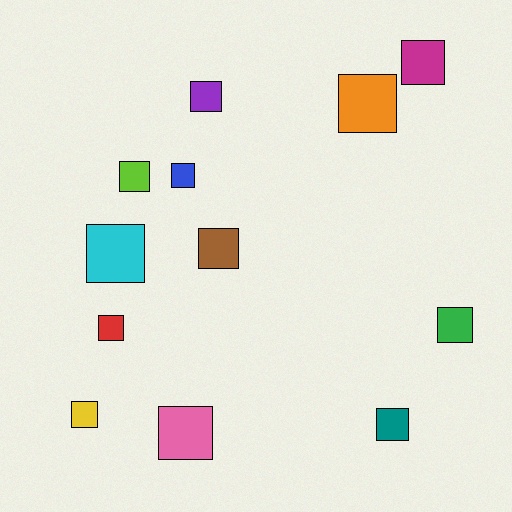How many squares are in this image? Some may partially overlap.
There are 12 squares.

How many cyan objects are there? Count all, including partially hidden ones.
There is 1 cyan object.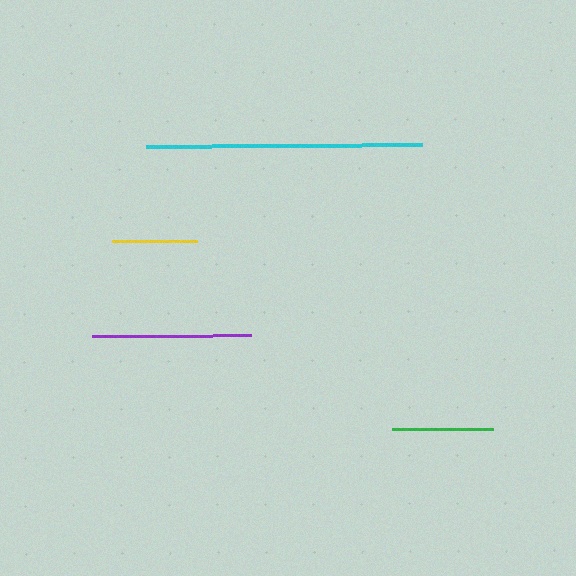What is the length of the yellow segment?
The yellow segment is approximately 85 pixels long.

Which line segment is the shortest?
The yellow line is the shortest at approximately 85 pixels.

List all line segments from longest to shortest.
From longest to shortest: cyan, purple, green, yellow.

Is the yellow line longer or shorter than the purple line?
The purple line is longer than the yellow line.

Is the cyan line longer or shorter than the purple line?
The cyan line is longer than the purple line.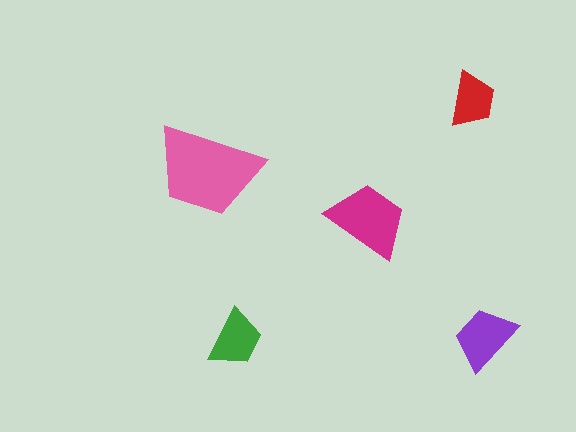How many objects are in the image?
There are 5 objects in the image.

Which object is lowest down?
The green trapezoid is bottommost.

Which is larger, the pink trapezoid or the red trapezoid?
The pink one.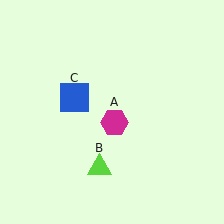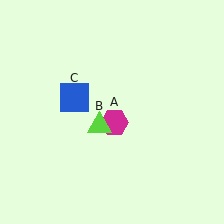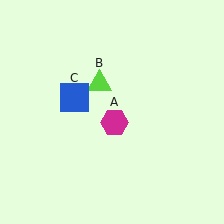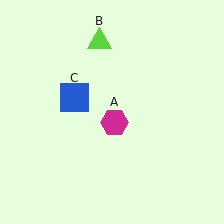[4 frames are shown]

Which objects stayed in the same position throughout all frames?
Magenta hexagon (object A) and blue square (object C) remained stationary.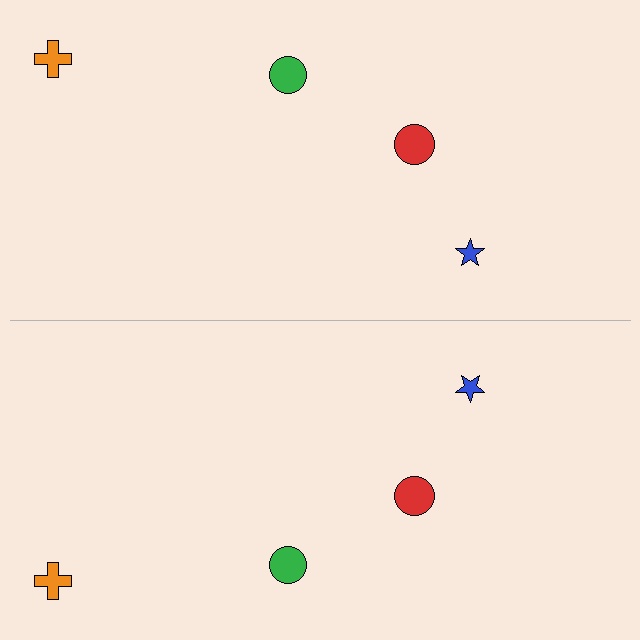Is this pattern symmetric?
Yes, this pattern has bilateral (reflection) symmetry.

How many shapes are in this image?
There are 8 shapes in this image.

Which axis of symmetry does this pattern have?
The pattern has a horizontal axis of symmetry running through the center of the image.